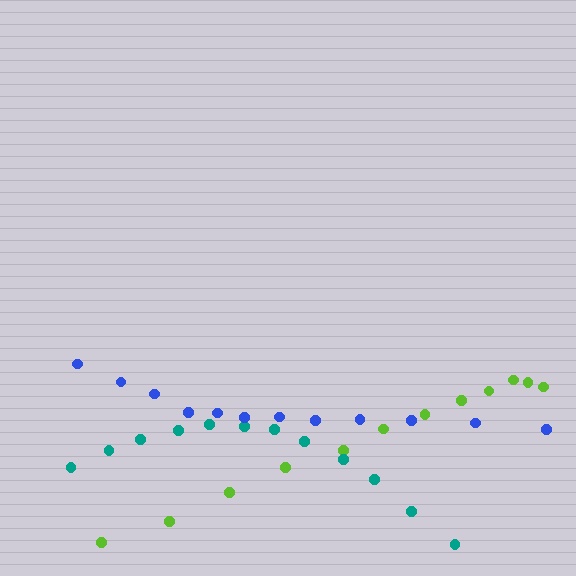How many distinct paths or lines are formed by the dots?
There are 3 distinct paths.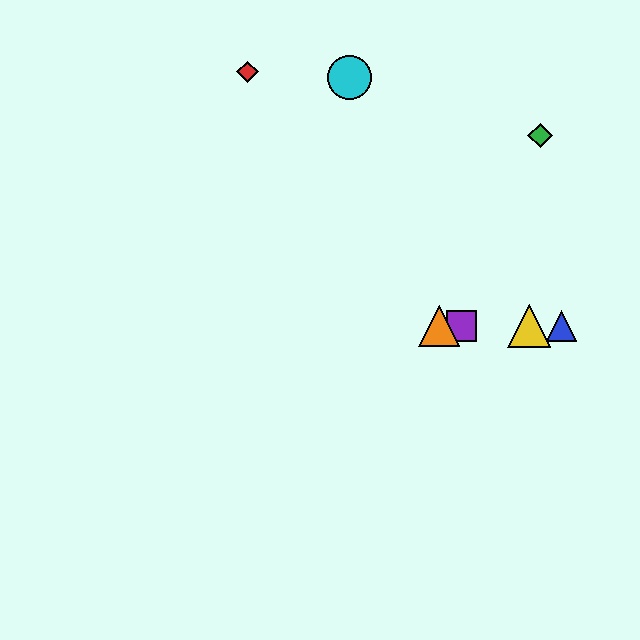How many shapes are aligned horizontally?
4 shapes (the blue triangle, the yellow triangle, the purple square, the orange triangle) are aligned horizontally.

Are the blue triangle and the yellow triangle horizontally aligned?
Yes, both are at y≈326.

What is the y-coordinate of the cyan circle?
The cyan circle is at y≈77.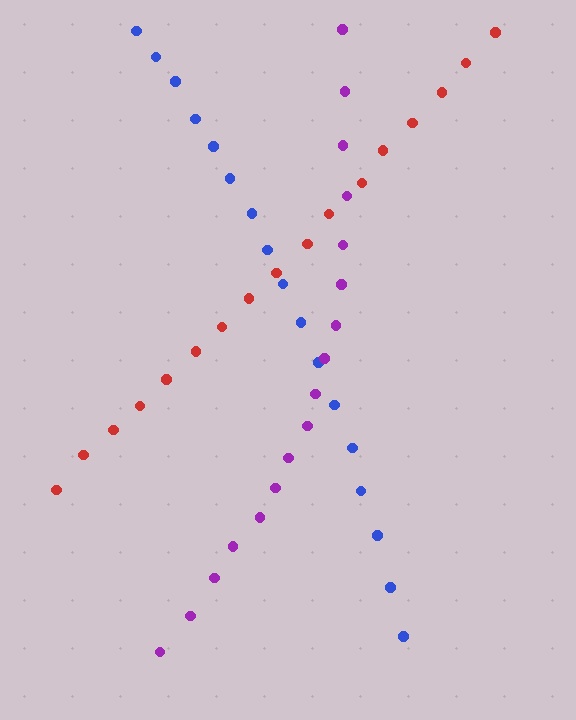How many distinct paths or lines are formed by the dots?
There are 3 distinct paths.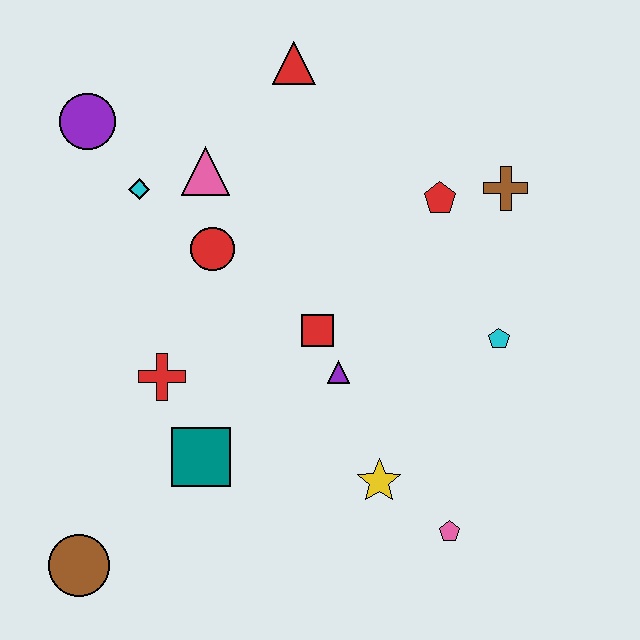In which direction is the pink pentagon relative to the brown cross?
The pink pentagon is below the brown cross.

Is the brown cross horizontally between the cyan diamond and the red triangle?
No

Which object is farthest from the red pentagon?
The brown circle is farthest from the red pentagon.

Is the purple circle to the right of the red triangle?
No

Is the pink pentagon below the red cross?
Yes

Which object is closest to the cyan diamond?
The pink triangle is closest to the cyan diamond.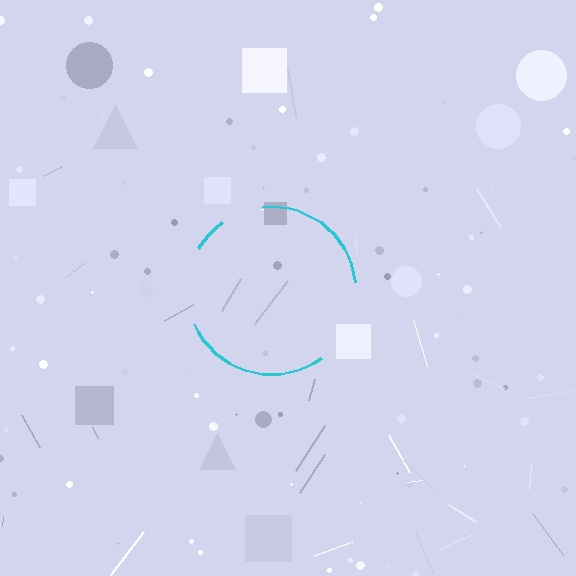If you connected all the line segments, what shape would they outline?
They would outline a circle.